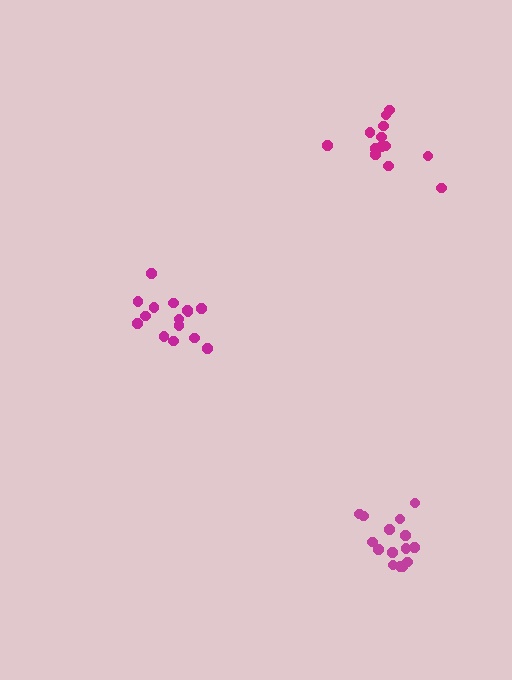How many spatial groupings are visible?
There are 3 spatial groupings.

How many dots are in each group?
Group 1: 15 dots, Group 2: 15 dots, Group 3: 13 dots (43 total).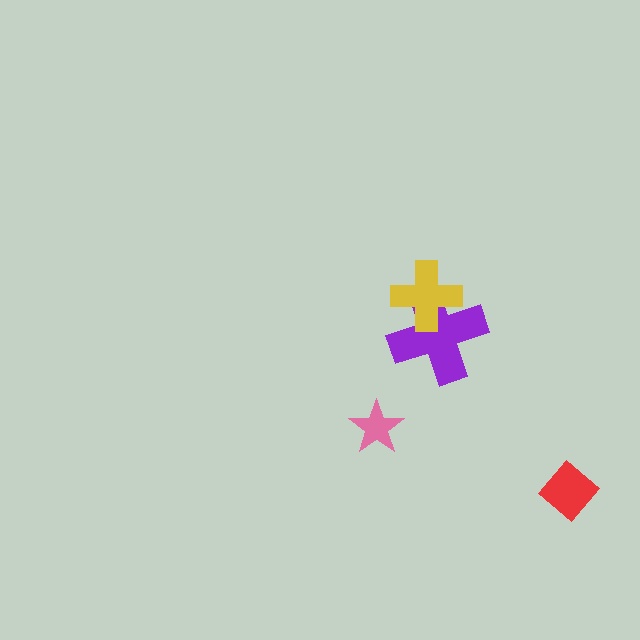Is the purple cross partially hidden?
Yes, it is partially covered by another shape.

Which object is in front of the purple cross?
The yellow cross is in front of the purple cross.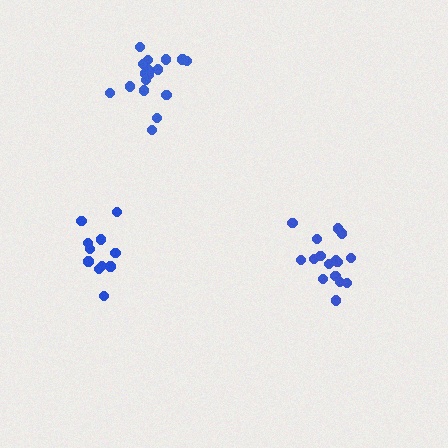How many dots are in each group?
Group 1: 11 dots, Group 2: 16 dots, Group 3: 17 dots (44 total).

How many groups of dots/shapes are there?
There are 3 groups.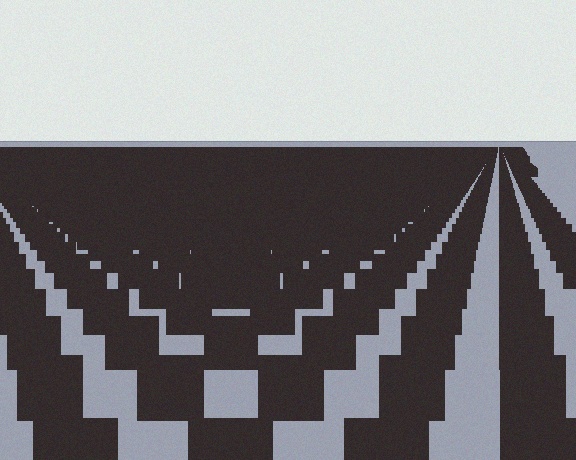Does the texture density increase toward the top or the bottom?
Density increases toward the top.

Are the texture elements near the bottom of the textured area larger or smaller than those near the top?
Larger. Near the bottom, elements are closer to the viewer and appear at a bigger on-screen size.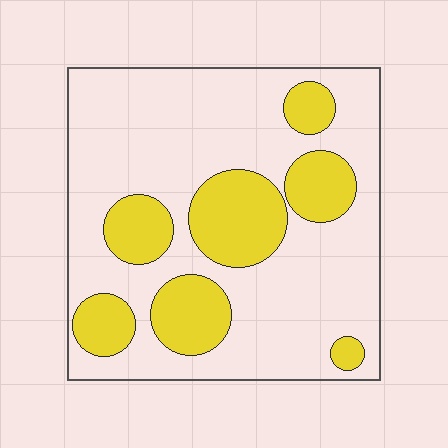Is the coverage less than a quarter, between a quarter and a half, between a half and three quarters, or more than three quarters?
Between a quarter and a half.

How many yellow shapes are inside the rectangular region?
7.